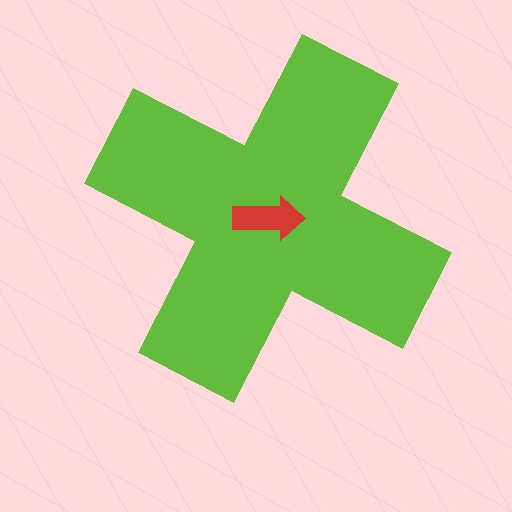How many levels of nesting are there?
2.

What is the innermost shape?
The red arrow.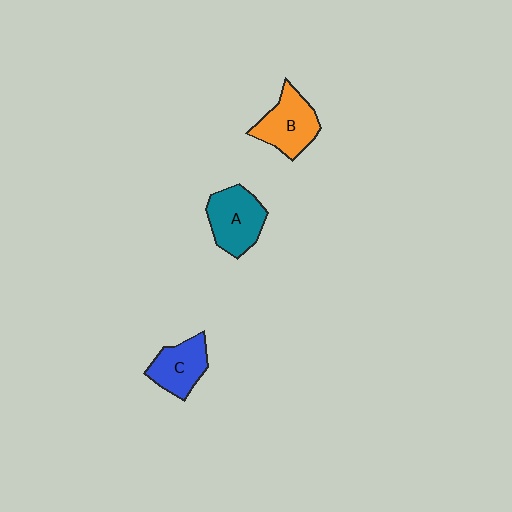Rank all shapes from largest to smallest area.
From largest to smallest: A (teal), B (orange), C (blue).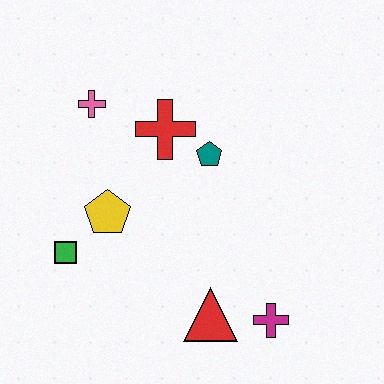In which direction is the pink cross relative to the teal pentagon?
The pink cross is to the left of the teal pentagon.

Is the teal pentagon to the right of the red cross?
Yes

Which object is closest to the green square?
The yellow pentagon is closest to the green square.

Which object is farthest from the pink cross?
The magenta cross is farthest from the pink cross.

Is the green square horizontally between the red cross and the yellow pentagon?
No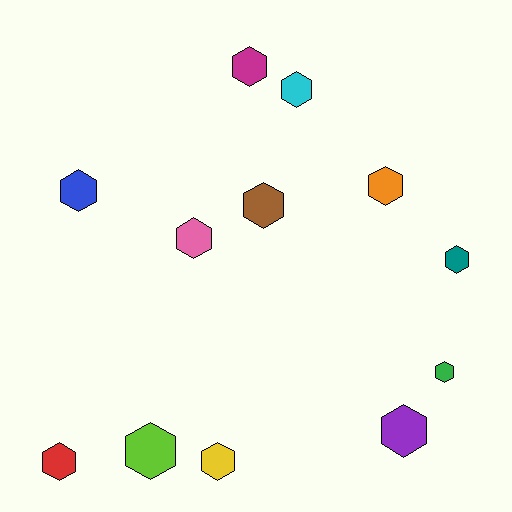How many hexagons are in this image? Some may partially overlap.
There are 12 hexagons.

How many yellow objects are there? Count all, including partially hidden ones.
There is 1 yellow object.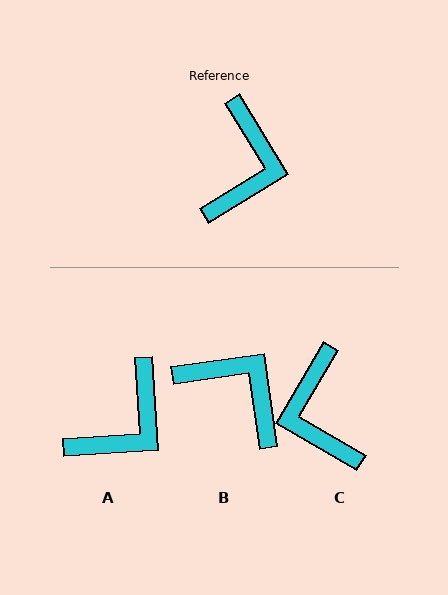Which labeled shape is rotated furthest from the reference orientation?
C, about 152 degrees away.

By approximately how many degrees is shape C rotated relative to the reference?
Approximately 152 degrees clockwise.